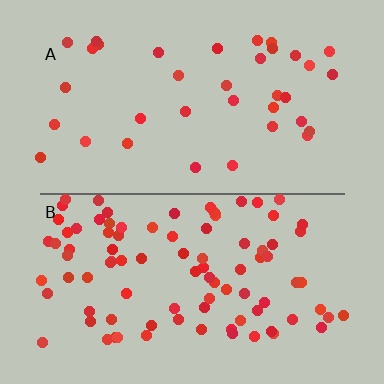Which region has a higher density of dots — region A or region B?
B (the bottom).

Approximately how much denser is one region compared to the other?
Approximately 2.6× — region B over region A.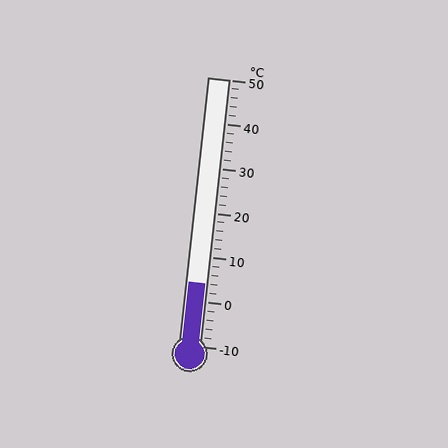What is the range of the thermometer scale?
The thermometer scale ranges from -10°C to 50°C.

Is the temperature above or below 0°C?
The temperature is above 0°C.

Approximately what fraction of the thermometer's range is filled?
The thermometer is filled to approximately 25% of its range.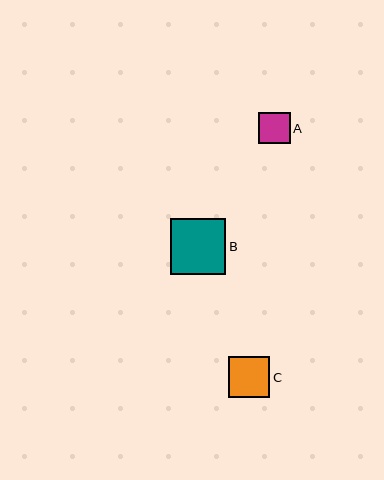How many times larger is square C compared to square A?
Square C is approximately 1.3 times the size of square A.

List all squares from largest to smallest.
From largest to smallest: B, C, A.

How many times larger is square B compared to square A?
Square B is approximately 1.8 times the size of square A.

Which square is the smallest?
Square A is the smallest with a size of approximately 31 pixels.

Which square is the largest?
Square B is the largest with a size of approximately 55 pixels.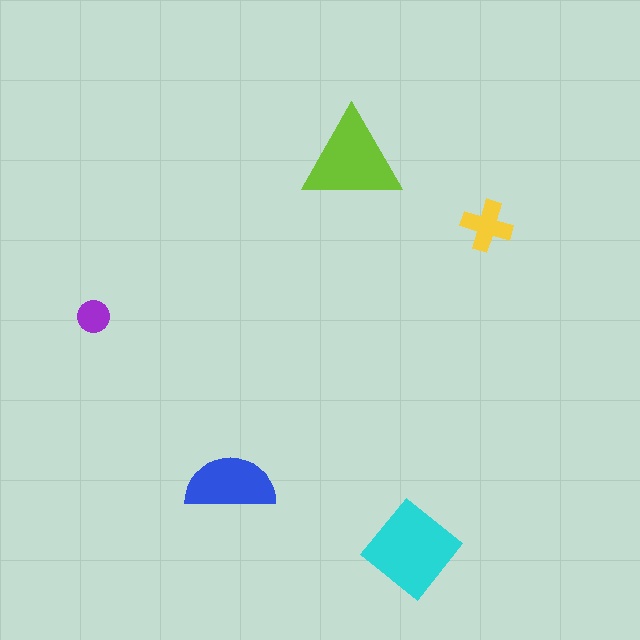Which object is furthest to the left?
The purple circle is leftmost.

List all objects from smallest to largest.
The purple circle, the yellow cross, the blue semicircle, the lime triangle, the cyan diamond.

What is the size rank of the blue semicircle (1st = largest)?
3rd.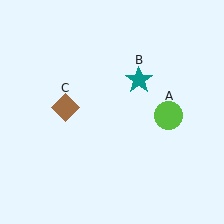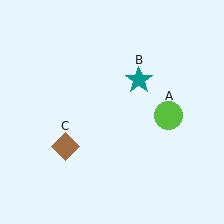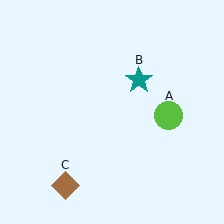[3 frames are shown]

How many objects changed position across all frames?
1 object changed position: brown diamond (object C).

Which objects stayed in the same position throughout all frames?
Lime circle (object A) and teal star (object B) remained stationary.